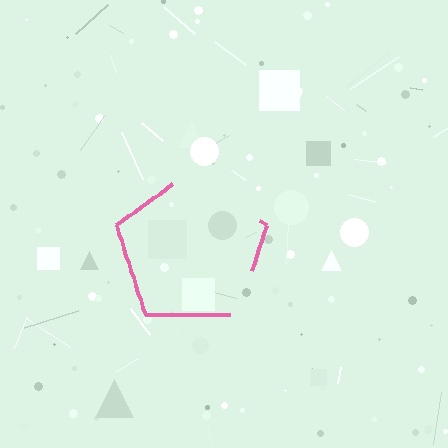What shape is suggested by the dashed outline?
The dashed outline suggests a pentagon.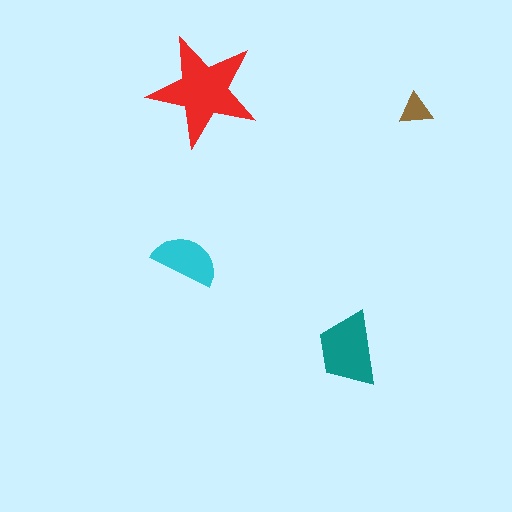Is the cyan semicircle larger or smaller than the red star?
Smaller.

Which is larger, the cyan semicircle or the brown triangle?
The cyan semicircle.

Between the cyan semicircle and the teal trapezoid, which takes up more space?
The teal trapezoid.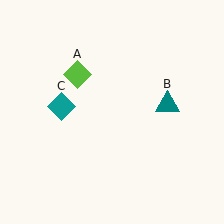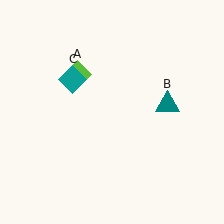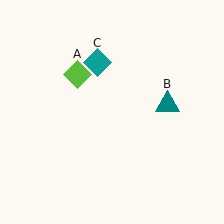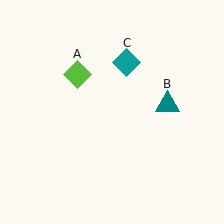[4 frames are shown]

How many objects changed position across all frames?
1 object changed position: teal diamond (object C).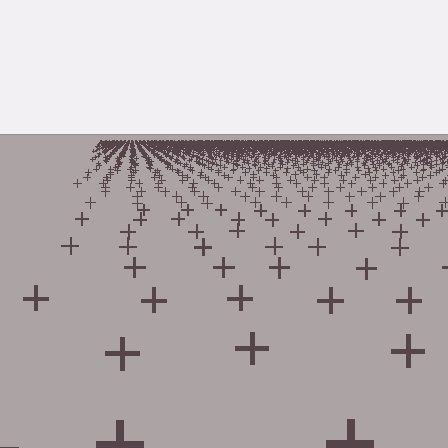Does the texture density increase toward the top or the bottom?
Density increases toward the top.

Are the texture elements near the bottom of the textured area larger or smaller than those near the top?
Larger. Near the bottom, elements are closer to the viewer and appear at a bigger on-screen size.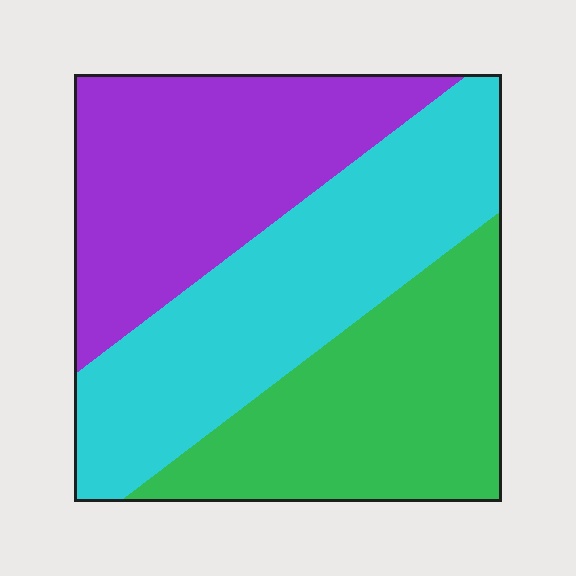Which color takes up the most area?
Cyan, at roughly 35%.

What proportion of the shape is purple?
Purple takes up about one third (1/3) of the shape.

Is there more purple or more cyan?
Cyan.